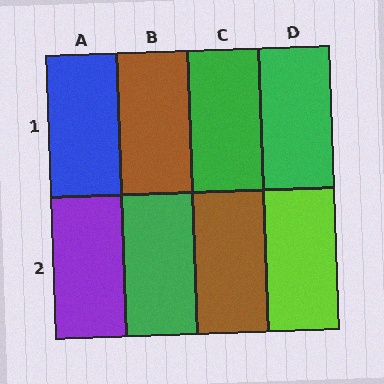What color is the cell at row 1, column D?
Green.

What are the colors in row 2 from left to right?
Purple, green, brown, lime.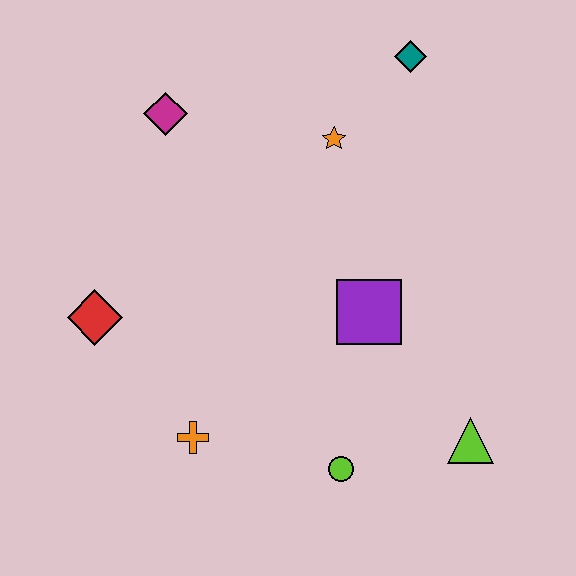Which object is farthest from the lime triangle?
The magenta diamond is farthest from the lime triangle.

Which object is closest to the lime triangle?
The lime circle is closest to the lime triangle.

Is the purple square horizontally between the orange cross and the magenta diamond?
No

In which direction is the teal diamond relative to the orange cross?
The teal diamond is above the orange cross.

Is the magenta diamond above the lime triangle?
Yes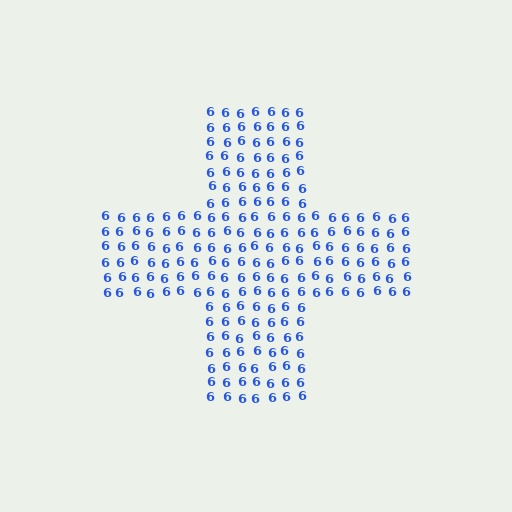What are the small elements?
The small elements are digit 6's.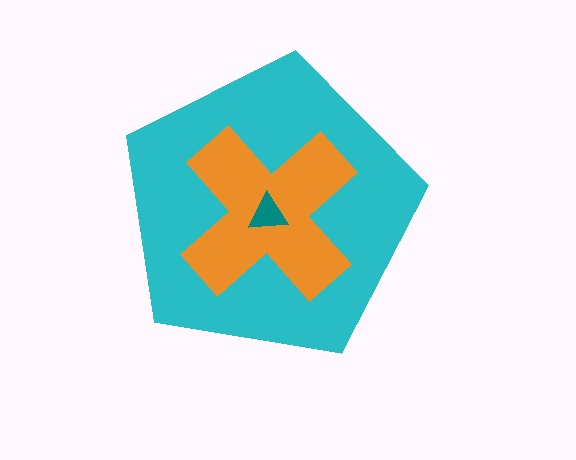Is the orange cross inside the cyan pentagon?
Yes.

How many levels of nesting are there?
3.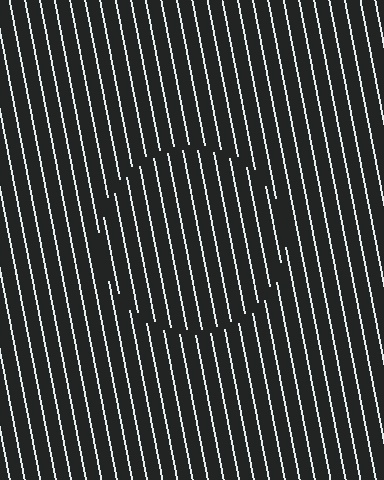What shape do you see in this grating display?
An illusory circle. The interior of the shape contains the same grating, shifted by half a period — the contour is defined by the phase discontinuity where line-ends from the inner and outer gratings abut.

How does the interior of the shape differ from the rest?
The interior of the shape contains the same grating, shifted by half a period — the contour is defined by the phase discontinuity where line-ends from the inner and outer gratings abut.